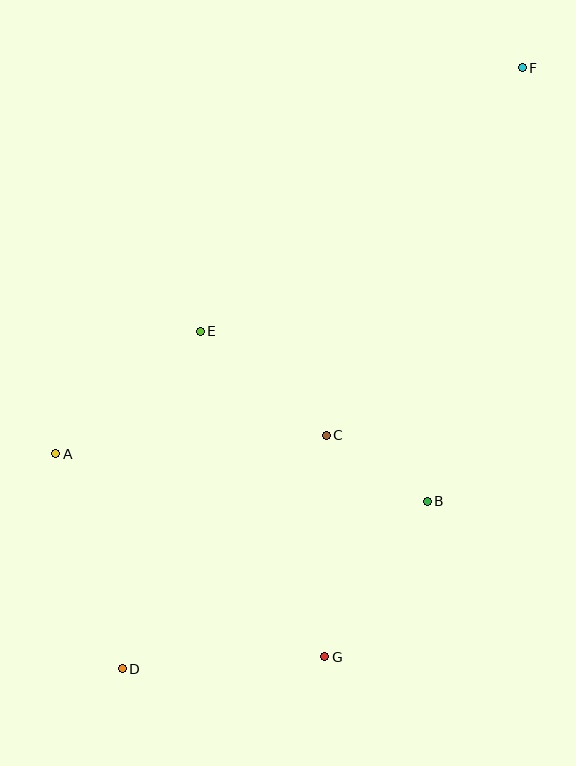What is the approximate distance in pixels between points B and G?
The distance between B and G is approximately 186 pixels.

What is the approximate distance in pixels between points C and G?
The distance between C and G is approximately 221 pixels.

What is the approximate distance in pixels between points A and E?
The distance between A and E is approximately 190 pixels.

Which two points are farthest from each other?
Points D and F are farthest from each other.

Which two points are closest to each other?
Points B and C are closest to each other.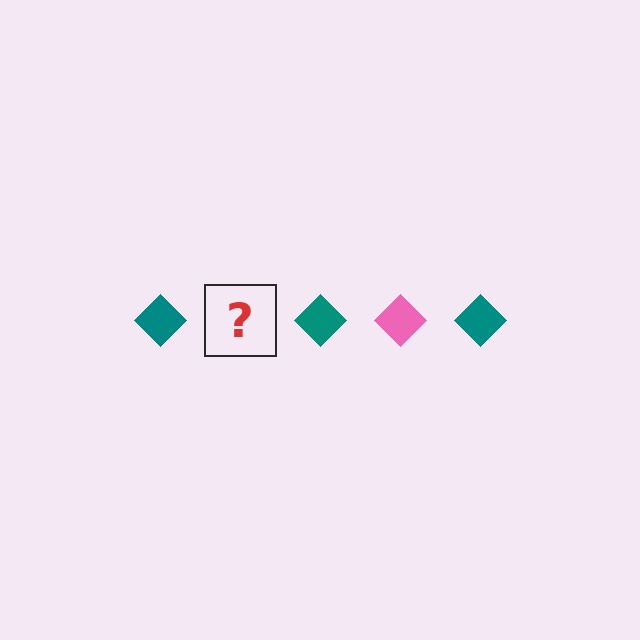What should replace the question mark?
The question mark should be replaced with a pink diamond.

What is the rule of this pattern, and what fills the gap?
The rule is that the pattern cycles through teal, pink diamonds. The gap should be filled with a pink diamond.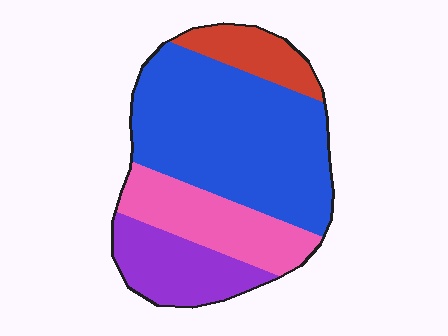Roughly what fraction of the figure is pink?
Pink covers roughly 20% of the figure.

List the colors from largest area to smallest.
From largest to smallest: blue, pink, purple, red.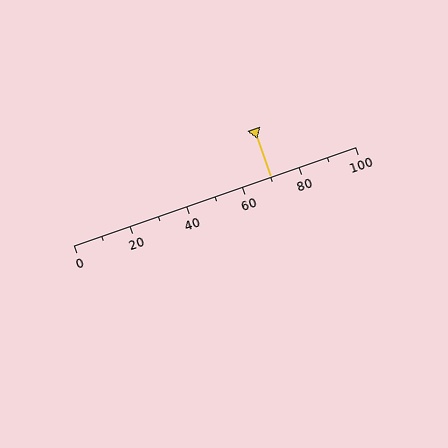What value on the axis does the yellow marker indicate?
The marker indicates approximately 70.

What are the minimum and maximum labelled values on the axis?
The axis runs from 0 to 100.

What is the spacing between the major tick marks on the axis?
The major ticks are spaced 20 apart.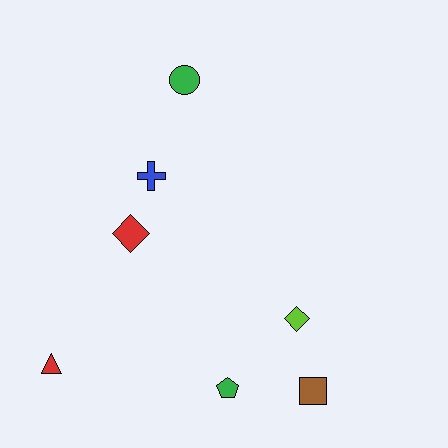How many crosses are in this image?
There is 1 cross.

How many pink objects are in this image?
There are no pink objects.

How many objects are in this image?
There are 7 objects.